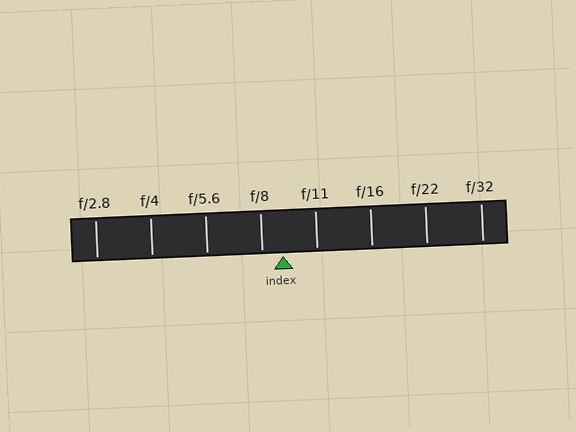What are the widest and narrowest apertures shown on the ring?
The widest aperture shown is f/2.8 and the narrowest is f/32.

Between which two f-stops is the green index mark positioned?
The index mark is between f/8 and f/11.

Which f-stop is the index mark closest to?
The index mark is closest to f/8.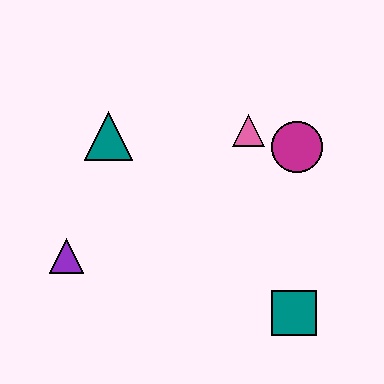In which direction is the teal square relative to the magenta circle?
The teal square is below the magenta circle.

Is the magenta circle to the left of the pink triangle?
No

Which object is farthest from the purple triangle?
The magenta circle is farthest from the purple triangle.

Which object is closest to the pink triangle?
The magenta circle is closest to the pink triangle.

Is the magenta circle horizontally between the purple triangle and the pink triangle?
No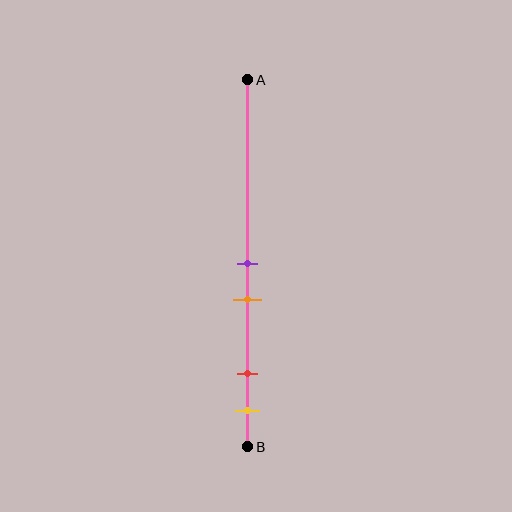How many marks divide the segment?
There are 4 marks dividing the segment.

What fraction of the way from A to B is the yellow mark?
The yellow mark is approximately 90% (0.9) of the way from A to B.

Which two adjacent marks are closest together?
The purple and orange marks are the closest adjacent pair.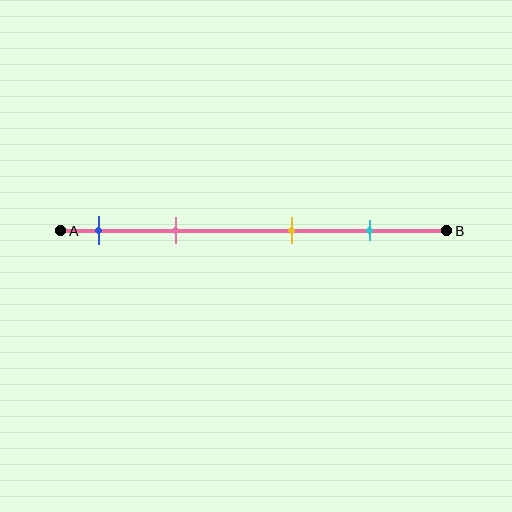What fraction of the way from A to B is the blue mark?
The blue mark is approximately 10% (0.1) of the way from A to B.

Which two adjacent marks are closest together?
The blue and pink marks are the closest adjacent pair.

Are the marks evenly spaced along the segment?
No, the marks are not evenly spaced.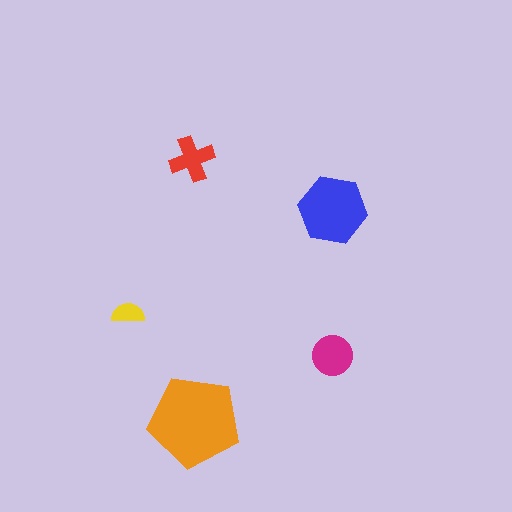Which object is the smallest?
The yellow semicircle.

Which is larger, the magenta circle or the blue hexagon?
The blue hexagon.